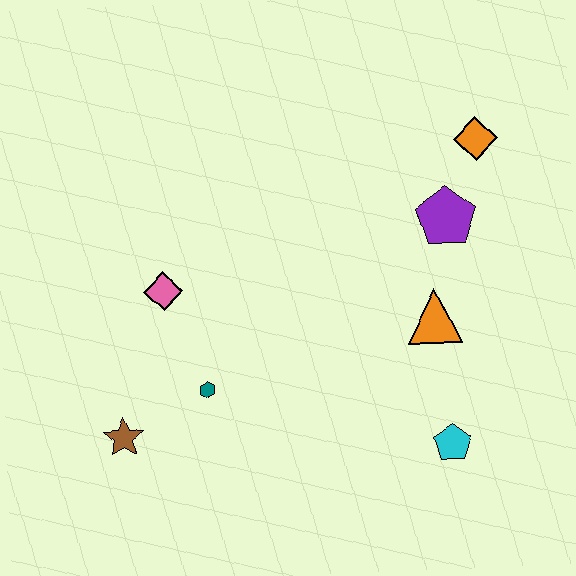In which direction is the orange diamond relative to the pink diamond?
The orange diamond is to the right of the pink diamond.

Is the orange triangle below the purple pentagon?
Yes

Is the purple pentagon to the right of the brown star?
Yes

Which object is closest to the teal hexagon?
The brown star is closest to the teal hexagon.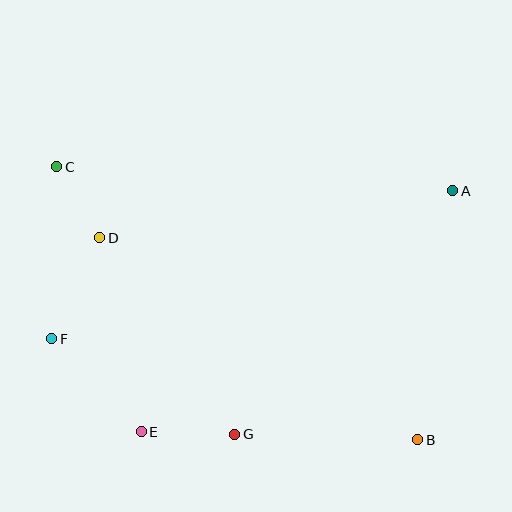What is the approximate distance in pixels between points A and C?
The distance between A and C is approximately 397 pixels.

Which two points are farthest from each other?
Points B and C are farthest from each other.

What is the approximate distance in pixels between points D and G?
The distance between D and G is approximately 239 pixels.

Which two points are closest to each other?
Points C and D are closest to each other.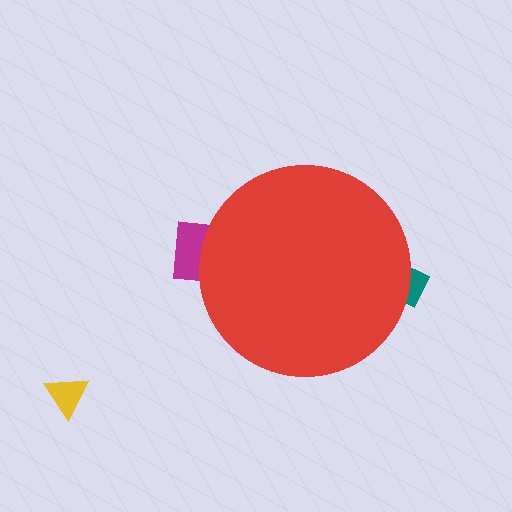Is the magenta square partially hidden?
Yes, the magenta square is partially hidden behind the red circle.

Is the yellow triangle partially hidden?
No, the yellow triangle is fully visible.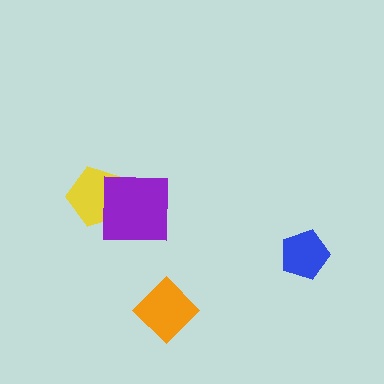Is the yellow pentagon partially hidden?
Yes, it is partially covered by another shape.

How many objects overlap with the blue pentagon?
0 objects overlap with the blue pentagon.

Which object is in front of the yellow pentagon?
The purple square is in front of the yellow pentagon.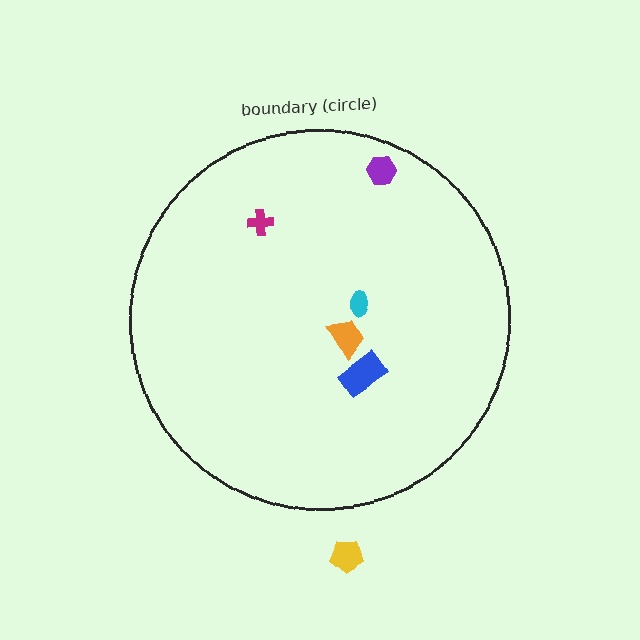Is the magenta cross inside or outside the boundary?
Inside.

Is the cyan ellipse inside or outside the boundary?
Inside.